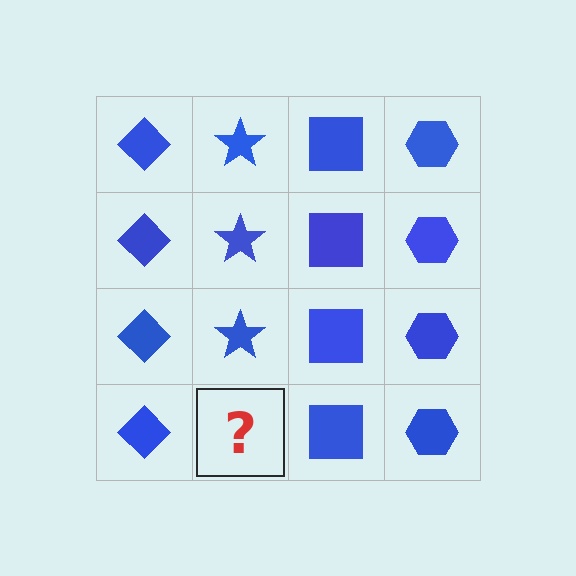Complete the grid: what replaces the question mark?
The question mark should be replaced with a blue star.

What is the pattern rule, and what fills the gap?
The rule is that each column has a consistent shape. The gap should be filled with a blue star.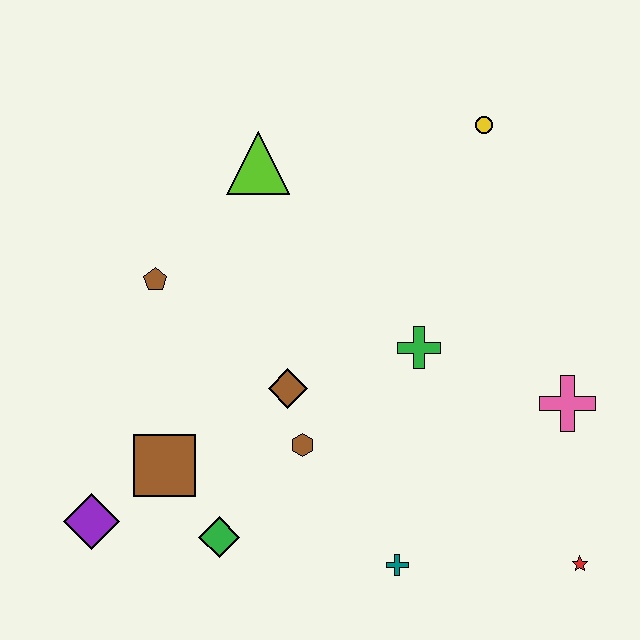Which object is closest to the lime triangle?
The brown pentagon is closest to the lime triangle.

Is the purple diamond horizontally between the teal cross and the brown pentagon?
No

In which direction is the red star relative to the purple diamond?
The red star is to the right of the purple diamond.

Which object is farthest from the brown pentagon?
The red star is farthest from the brown pentagon.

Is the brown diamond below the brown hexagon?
No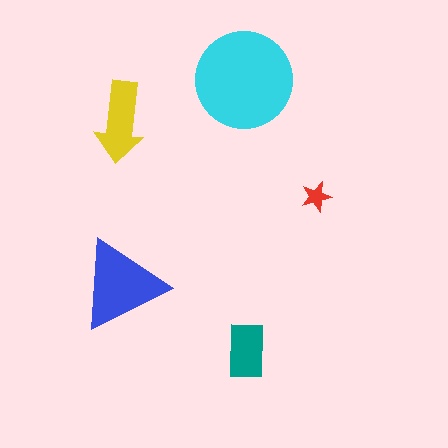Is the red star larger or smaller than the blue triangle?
Smaller.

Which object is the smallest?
The red star.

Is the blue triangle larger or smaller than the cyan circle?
Smaller.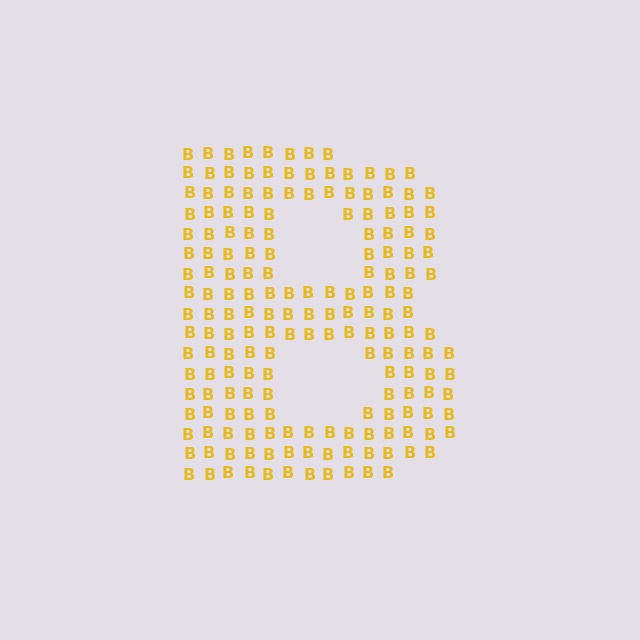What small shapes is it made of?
It is made of small letter B's.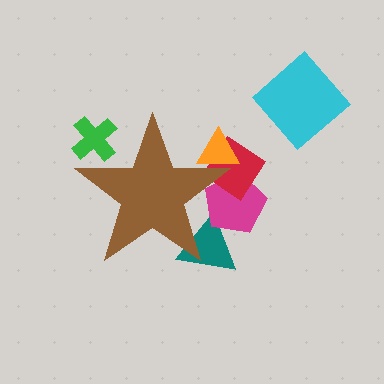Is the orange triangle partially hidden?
Yes, the orange triangle is partially hidden behind the brown star.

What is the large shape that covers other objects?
A brown star.